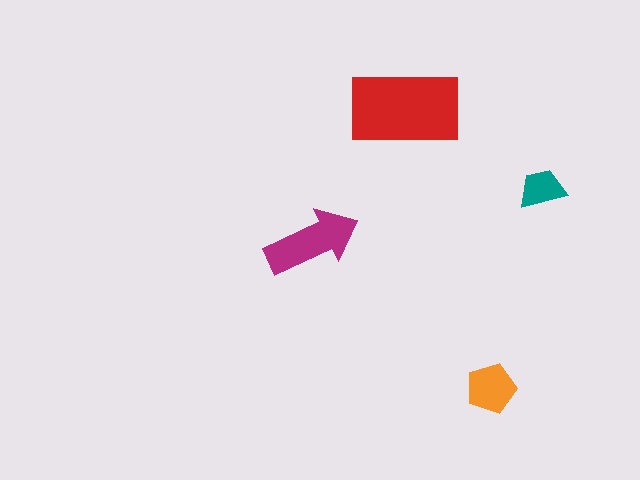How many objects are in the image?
There are 4 objects in the image.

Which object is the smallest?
The teal trapezoid.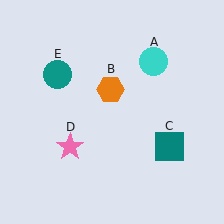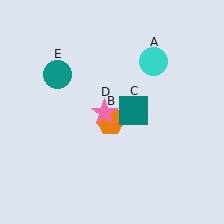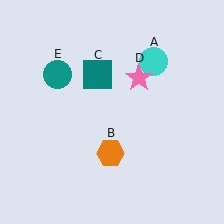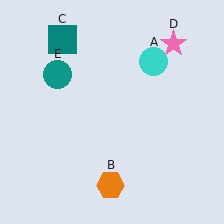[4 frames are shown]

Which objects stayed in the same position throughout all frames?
Cyan circle (object A) and teal circle (object E) remained stationary.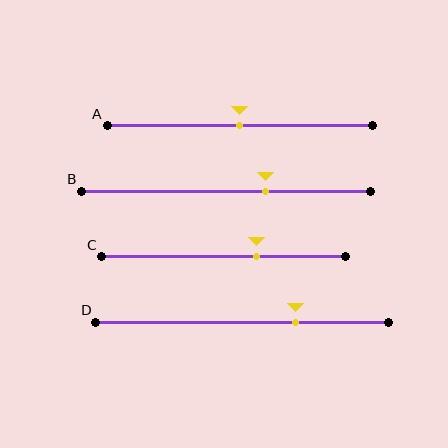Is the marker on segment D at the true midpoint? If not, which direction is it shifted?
No, the marker on segment D is shifted to the right by about 18% of the segment length.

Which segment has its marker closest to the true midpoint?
Segment A has its marker closest to the true midpoint.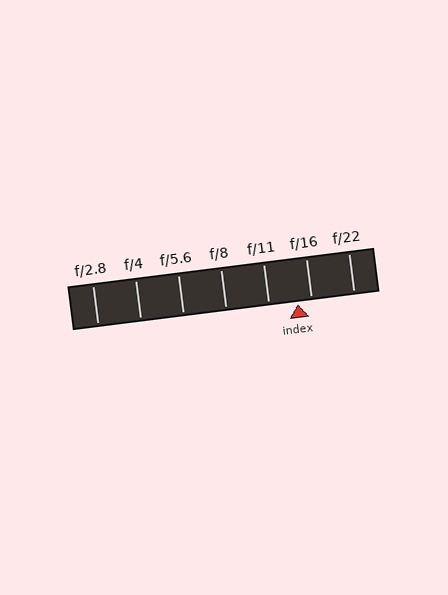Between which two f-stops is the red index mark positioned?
The index mark is between f/11 and f/16.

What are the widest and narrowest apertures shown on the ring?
The widest aperture shown is f/2.8 and the narrowest is f/22.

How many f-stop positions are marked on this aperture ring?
There are 7 f-stop positions marked.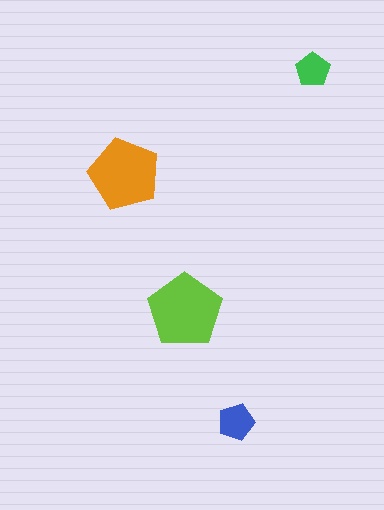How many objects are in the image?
There are 4 objects in the image.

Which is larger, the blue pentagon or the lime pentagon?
The lime one.